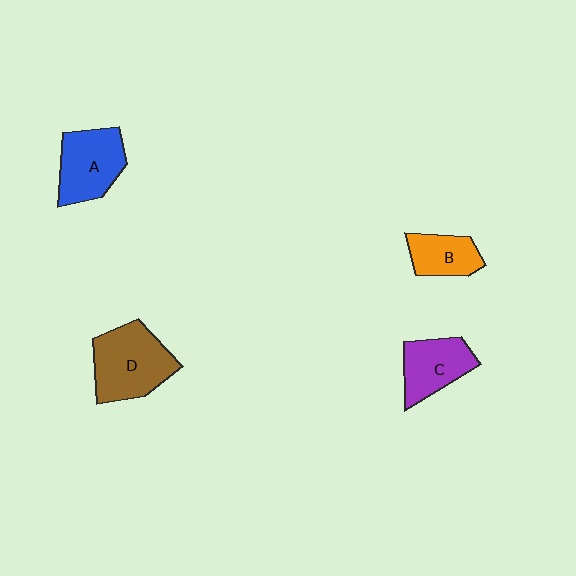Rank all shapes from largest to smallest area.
From largest to smallest: D (brown), A (blue), C (purple), B (orange).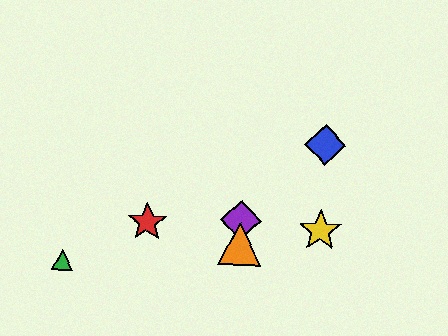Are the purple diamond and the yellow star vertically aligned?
No, the purple diamond is at x≈241 and the yellow star is at x≈320.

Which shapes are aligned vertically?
The purple diamond, the orange triangle are aligned vertically.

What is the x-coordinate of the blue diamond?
The blue diamond is at x≈325.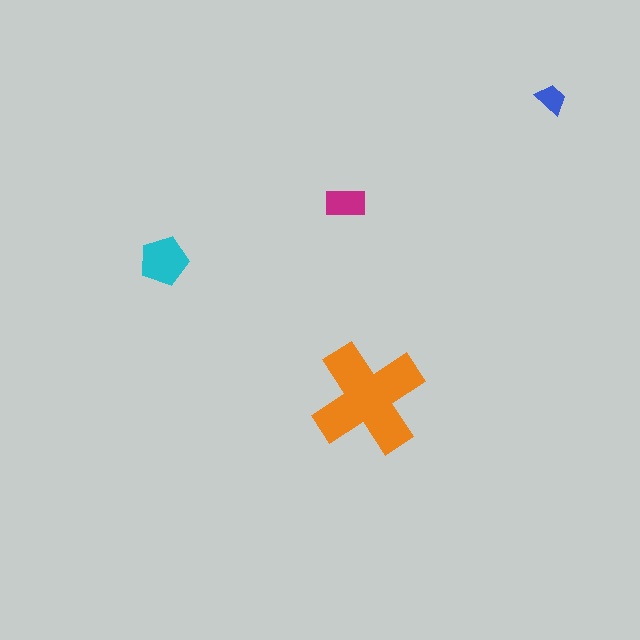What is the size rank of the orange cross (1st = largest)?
1st.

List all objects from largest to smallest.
The orange cross, the cyan pentagon, the magenta rectangle, the blue trapezoid.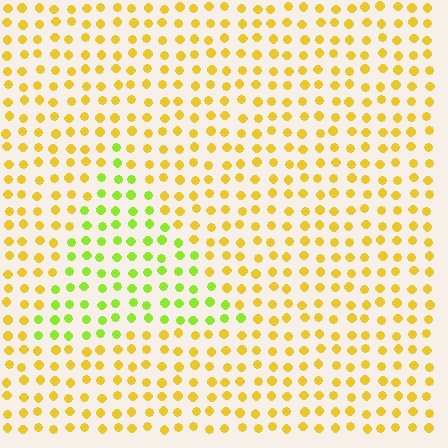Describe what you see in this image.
The image is filled with small yellow elements in a uniform arrangement. A triangle-shaped region is visible where the elements are tinted to a slightly different hue, forming a subtle color boundary.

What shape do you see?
I see a triangle.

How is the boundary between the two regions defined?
The boundary is defined purely by a slight shift in hue (about 40 degrees). Spacing, size, and orientation are identical on both sides.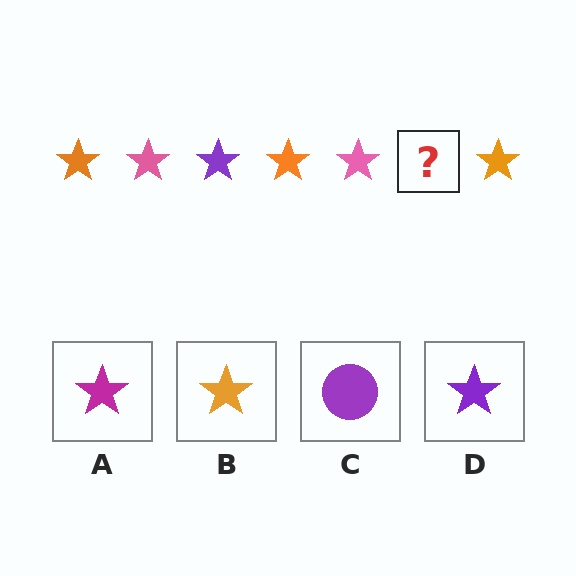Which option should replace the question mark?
Option D.